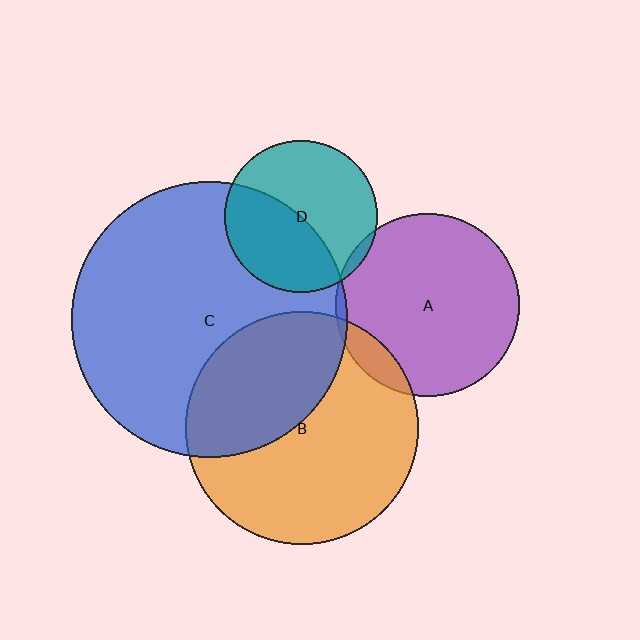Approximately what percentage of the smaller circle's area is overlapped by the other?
Approximately 40%.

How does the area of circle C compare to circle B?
Approximately 1.4 times.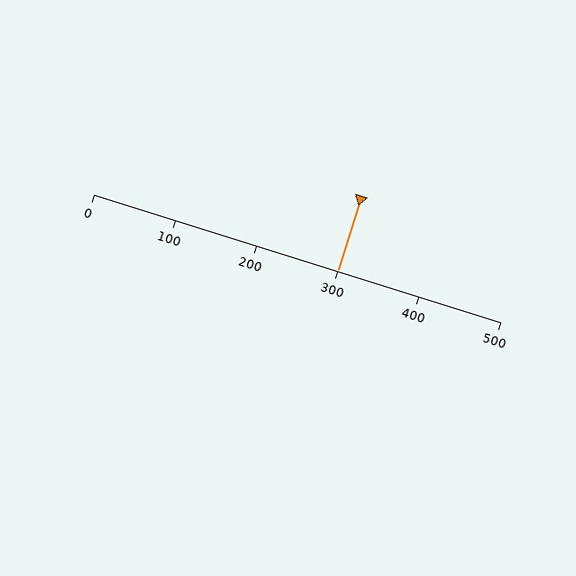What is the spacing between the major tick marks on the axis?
The major ticks are spaced 100 apart.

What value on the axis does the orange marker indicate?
The marker indicates approximately 300.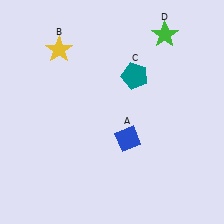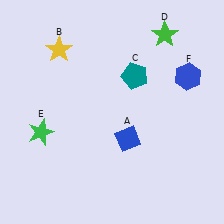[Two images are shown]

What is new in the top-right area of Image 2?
A blue hexagon (F) was added in the top-right area of Image 2.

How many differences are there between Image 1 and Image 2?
There are 2 differences between the two images.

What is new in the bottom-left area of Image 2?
A green star (E) was added in the bottom-left area of Image 2.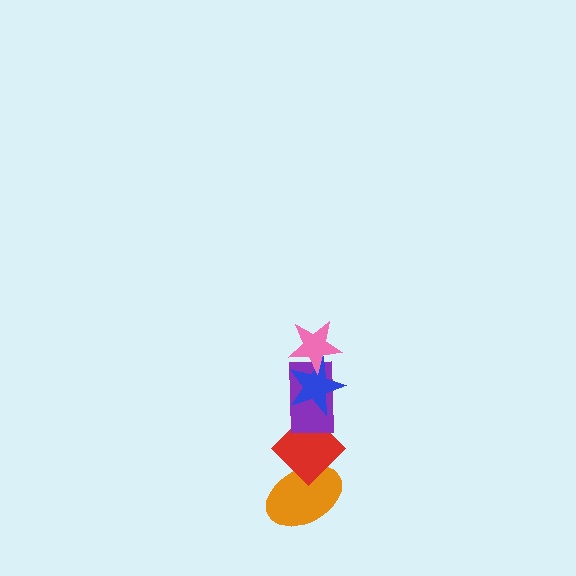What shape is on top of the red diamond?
The purple rectangle is on top of the red diamond.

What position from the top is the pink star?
The pink star is 1st from the top.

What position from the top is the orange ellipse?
The orange ellipse is 5th from the top.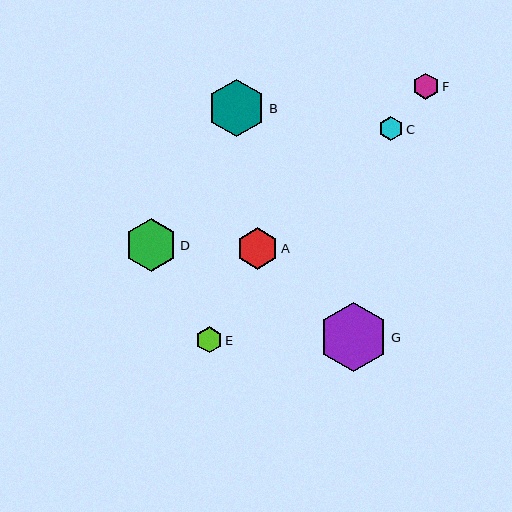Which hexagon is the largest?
Hexagon G is the largest with a size of approximately 69 pixels.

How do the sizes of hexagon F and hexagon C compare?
Hexagon F and hexagon C are approximately the same size.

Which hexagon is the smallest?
Hexagon C is the smallest with a size of approximately 24 pixels.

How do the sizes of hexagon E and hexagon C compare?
Hexagon E and hexagon C are approximately the same size.